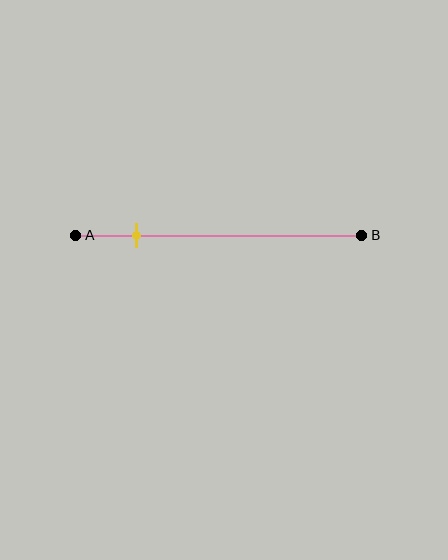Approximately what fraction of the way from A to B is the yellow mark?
The yellow mark is approximately 20% of the way from A to B.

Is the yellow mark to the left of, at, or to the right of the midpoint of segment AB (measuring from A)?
The yellow mark is to the left of the midpoint of segment AB.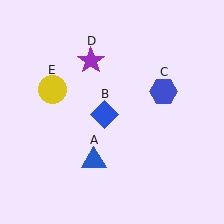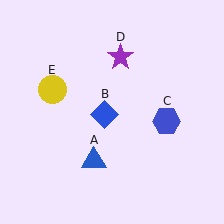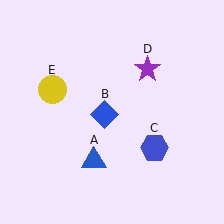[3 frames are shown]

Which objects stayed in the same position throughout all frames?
Blue triangle (object A) and blue diamond (object B) and yellow circle (object E) remained stationary.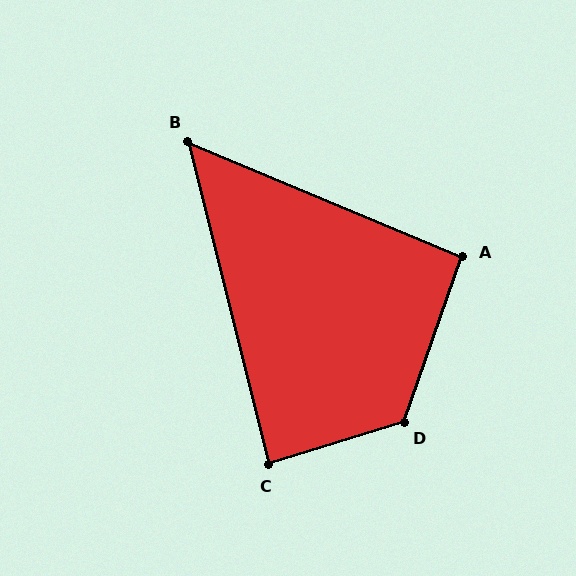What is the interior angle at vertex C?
Approximately 87 degrees (approximately right).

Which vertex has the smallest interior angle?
B, at approximately 53 degrees.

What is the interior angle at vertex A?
Approximately 93 degrees (approximately right).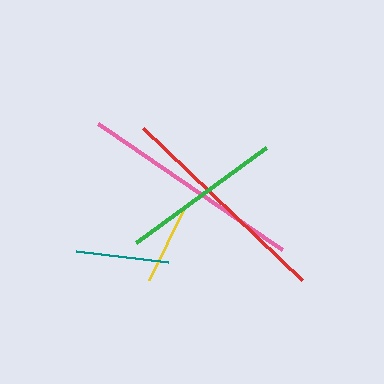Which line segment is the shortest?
The yellow line is the shortest at approximately 83 pixels.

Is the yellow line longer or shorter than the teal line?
The teal line is longer than the yellow line.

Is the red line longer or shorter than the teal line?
The red line is longer than the teal line.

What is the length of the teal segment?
The teal segment is approximately 92 pixels long.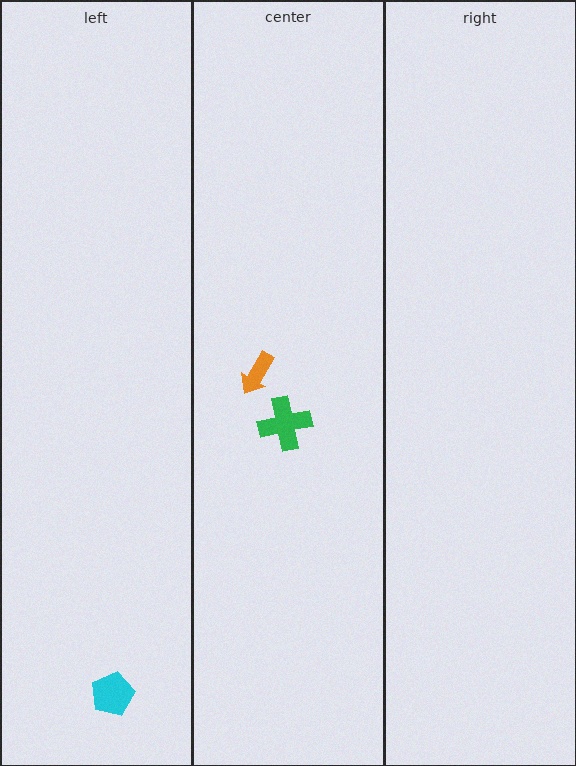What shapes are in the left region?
The cyan pentagon.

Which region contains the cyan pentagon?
The left region.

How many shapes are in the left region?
1.